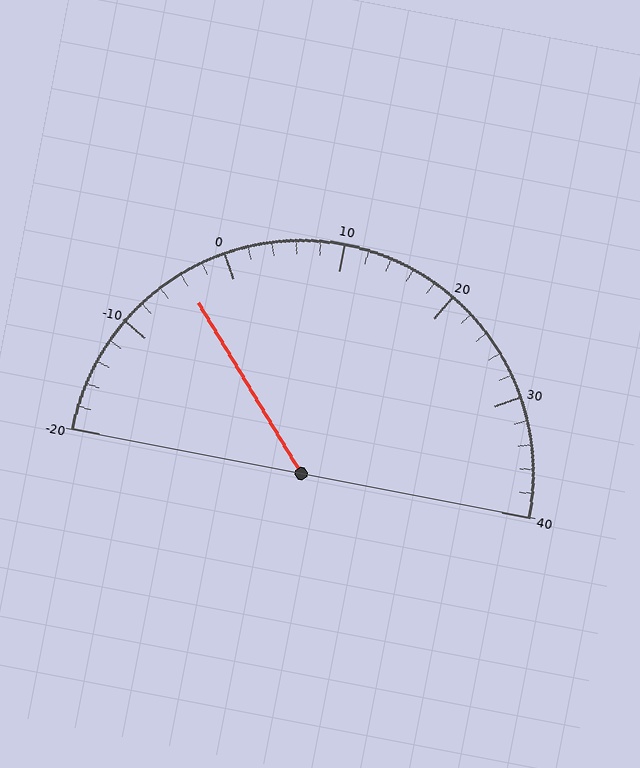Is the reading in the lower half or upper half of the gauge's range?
The reading is in the lower half of the range (-20 to 40).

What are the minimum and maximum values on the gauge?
The gauge ranges from -20 to 40.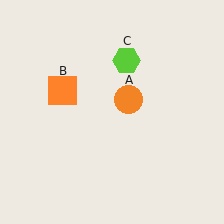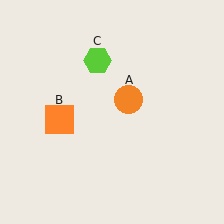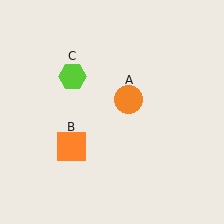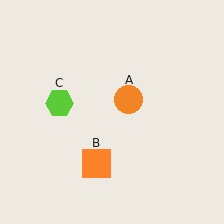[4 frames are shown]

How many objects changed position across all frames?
2 objects changed position: orange square (object B), lime hexagon (object C).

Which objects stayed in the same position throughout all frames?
Orange circle (object A) remained stationary.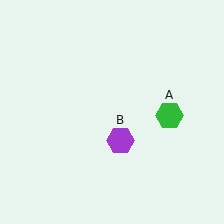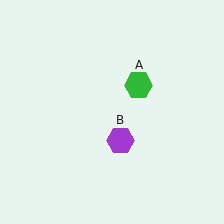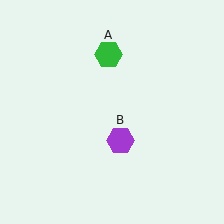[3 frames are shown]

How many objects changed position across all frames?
1 object changed position: green hexagon (object A).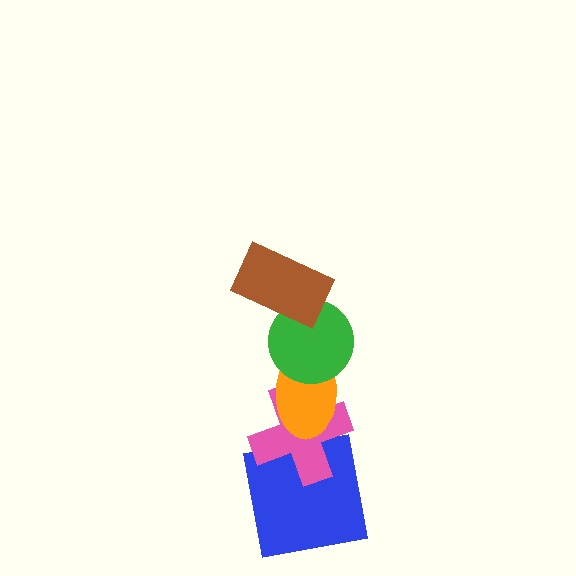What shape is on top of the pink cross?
The orange ellipse is on top of the pink cross.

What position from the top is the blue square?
The blue square is 5th from the top.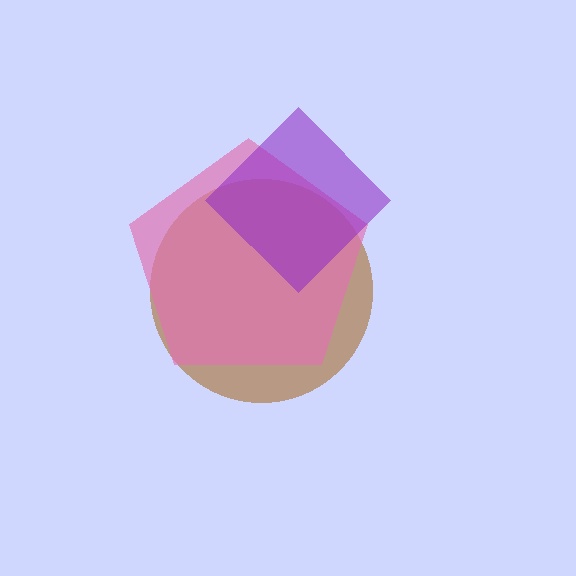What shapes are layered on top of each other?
The layered shapes are: a brown circle, a pink pentagon, a purple diamond.